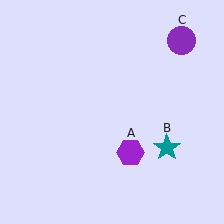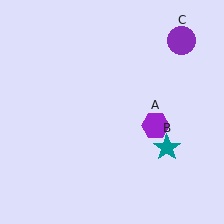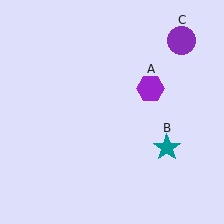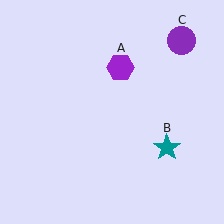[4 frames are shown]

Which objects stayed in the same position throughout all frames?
Teal star (object B) and purple circle (object C) remained stationary.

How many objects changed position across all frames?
1 object changed position: purple hexagon (object A).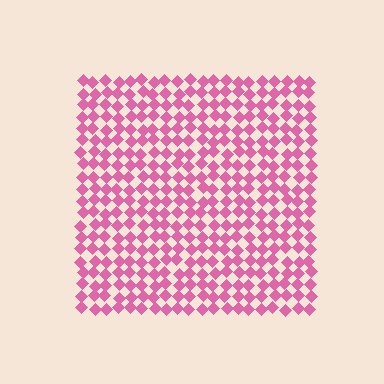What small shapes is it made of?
It is made of small diamonds.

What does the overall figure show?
The overall figure shows a square.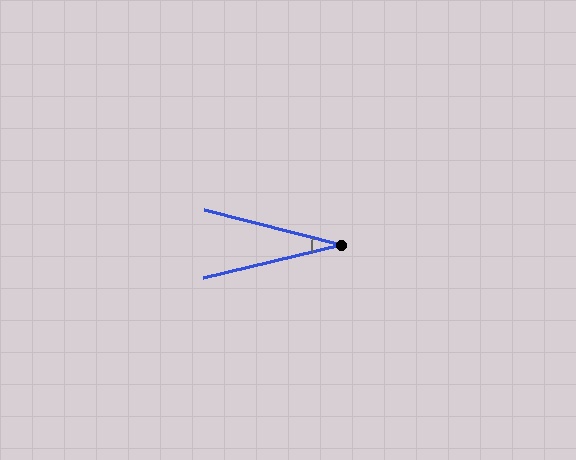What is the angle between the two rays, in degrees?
Approximately 28 degrees.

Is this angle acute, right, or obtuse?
It is acute.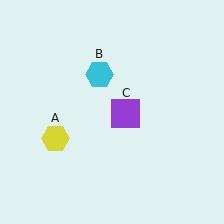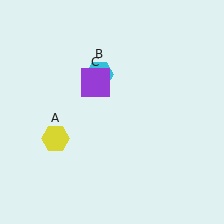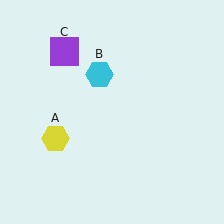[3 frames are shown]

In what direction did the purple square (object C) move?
The purple square (object C) moved up and to the left.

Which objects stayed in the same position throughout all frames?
Yellow hexagon (object A) and cyan hexagon (object B) remained stationary.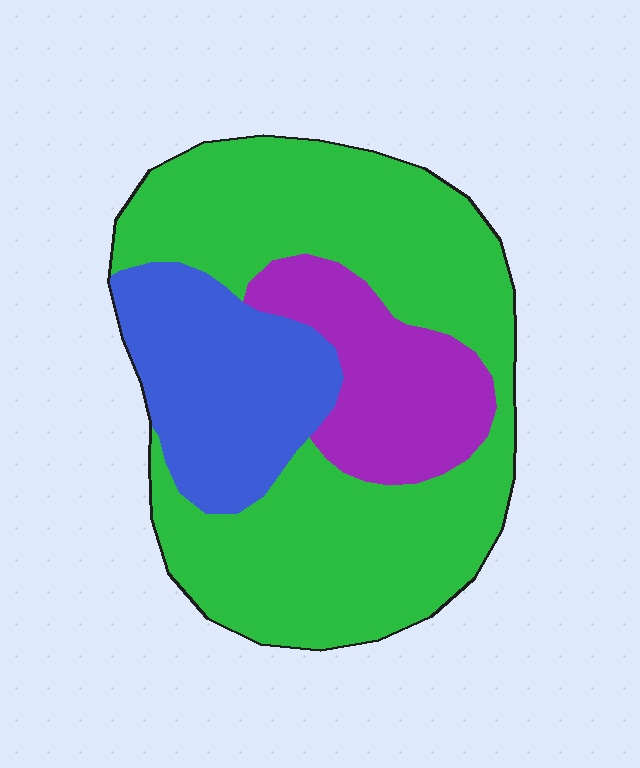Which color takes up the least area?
Purple, at roughly 20%.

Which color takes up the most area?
Green, at roughly 60%.